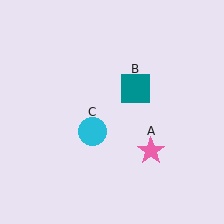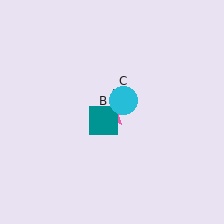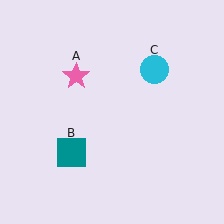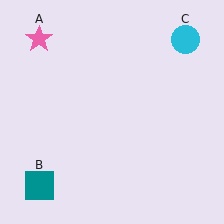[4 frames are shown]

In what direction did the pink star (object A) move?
The pink star (object A) moved up and to the left.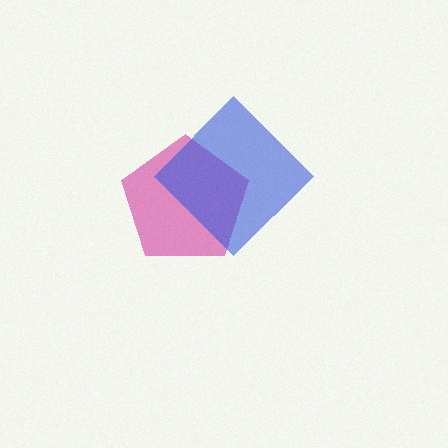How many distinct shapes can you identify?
There are 2 distinct shapes: a magenta pentagon, a blue diamond.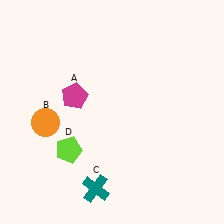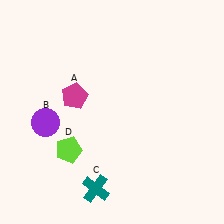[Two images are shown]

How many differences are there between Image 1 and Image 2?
There is 1 difference between the two images.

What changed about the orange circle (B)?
In Image 1, B is orange. In Image 2, it changed to purple.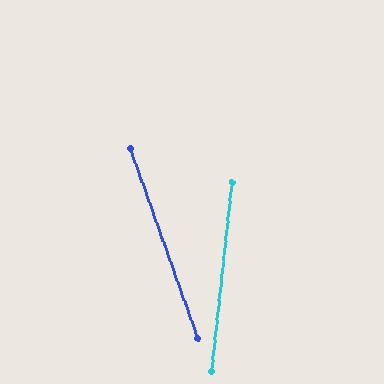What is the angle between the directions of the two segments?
Approximately 26 degrees.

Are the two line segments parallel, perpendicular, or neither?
Neither parallel nor perpendicular — they differ by about 26°.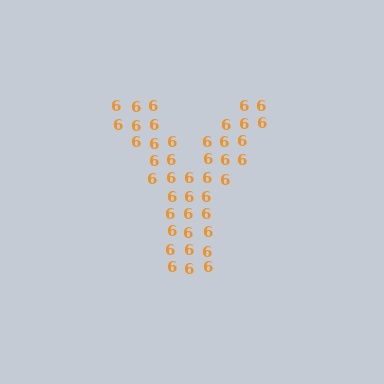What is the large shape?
The large shape is the letter Y.